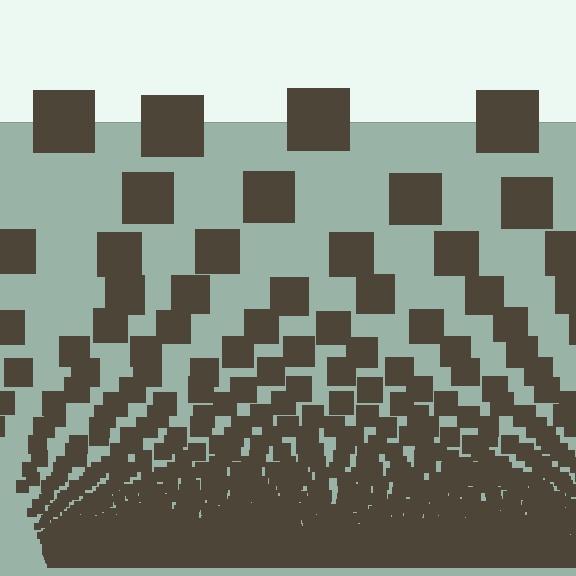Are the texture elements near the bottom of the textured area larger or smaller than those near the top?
Smaller. The gradient is inverted — elements near the bottom are smaller and denser.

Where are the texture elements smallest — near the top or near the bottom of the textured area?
Near the bottom.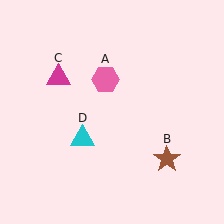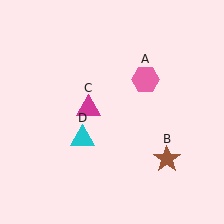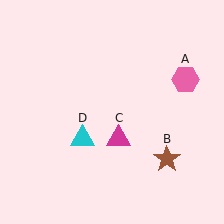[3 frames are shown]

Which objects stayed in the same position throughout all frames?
Brown star (object B) and cyan triangle (object D) remained stationary.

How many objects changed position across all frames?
2 objects changed position: pink hexagon (object A), magenta triangle (object C).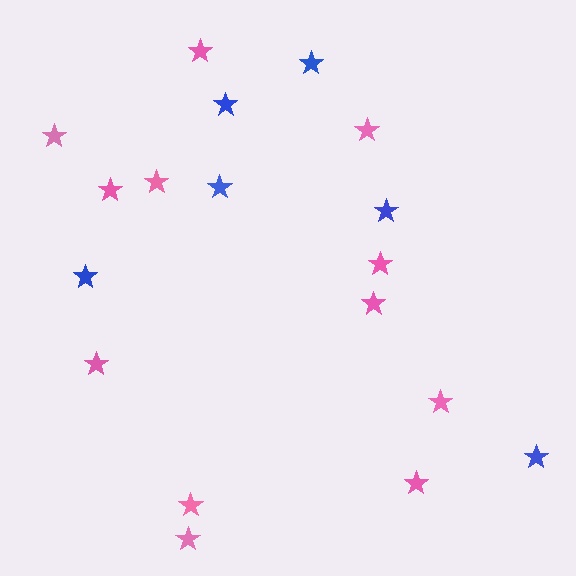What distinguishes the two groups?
There are 2 groups: one group of blue stars (6) and one group of pink stars (12).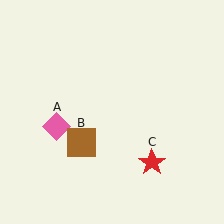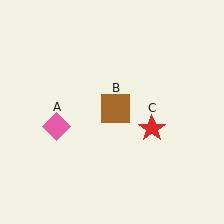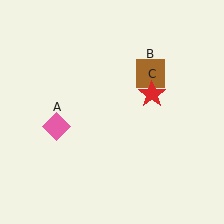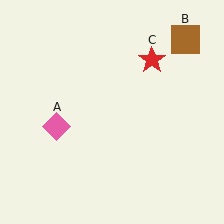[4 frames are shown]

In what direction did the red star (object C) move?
The red star (object C) moved up.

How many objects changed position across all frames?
2 objects changed position: brown square (object B), red star (object C).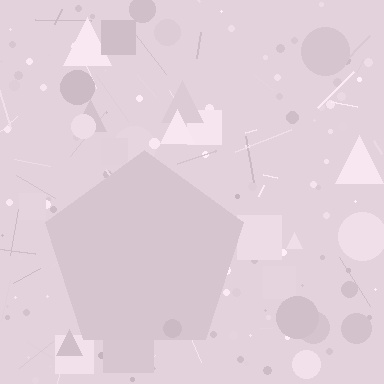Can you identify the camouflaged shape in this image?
The camouflaged shape is a pentagon.